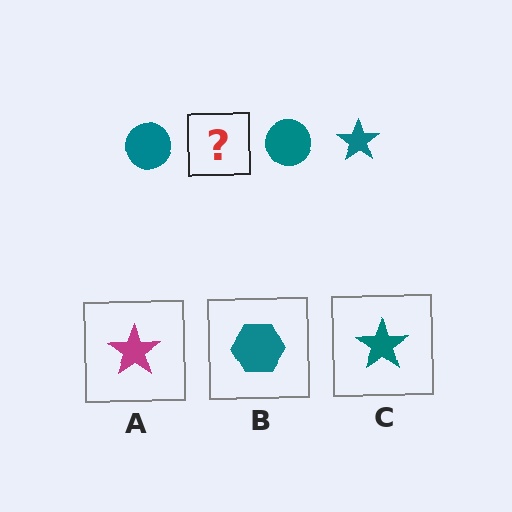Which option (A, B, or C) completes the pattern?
C.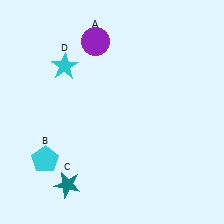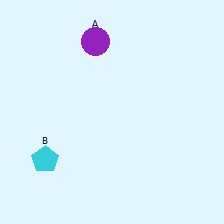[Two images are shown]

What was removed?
The teal star (C), the cyan star (D) were removed in Image 2.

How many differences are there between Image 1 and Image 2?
There are 2 differences between the two images.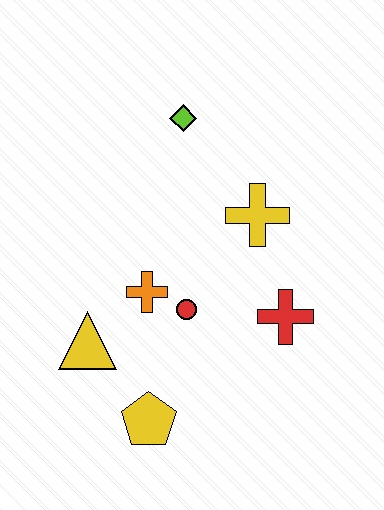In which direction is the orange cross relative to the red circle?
The orange cross is to the left of the red circle.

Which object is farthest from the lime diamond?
The yellow pentagon is farthest from the lime diamond.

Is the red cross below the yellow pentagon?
No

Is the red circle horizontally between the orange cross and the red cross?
Yes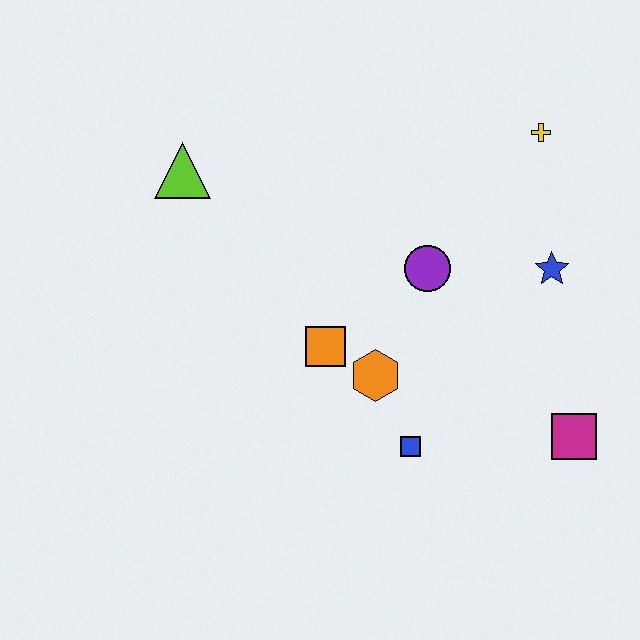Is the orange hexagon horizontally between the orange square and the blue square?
Yes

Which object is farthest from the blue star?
The lime triangle is farthest from the blue star.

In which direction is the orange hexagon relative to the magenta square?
The orange hexagon is to the left of the magenta square.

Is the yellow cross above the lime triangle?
Yes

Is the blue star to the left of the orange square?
No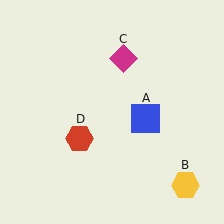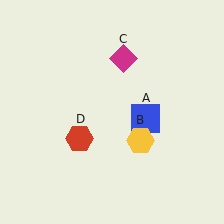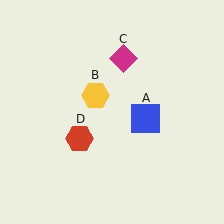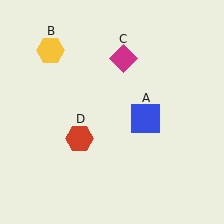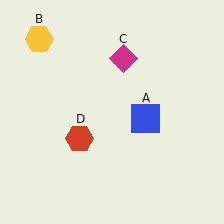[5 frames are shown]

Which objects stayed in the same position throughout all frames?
Blue square (object A) and magenta diamond (object C) and red hexagon (object D) remained stationary.